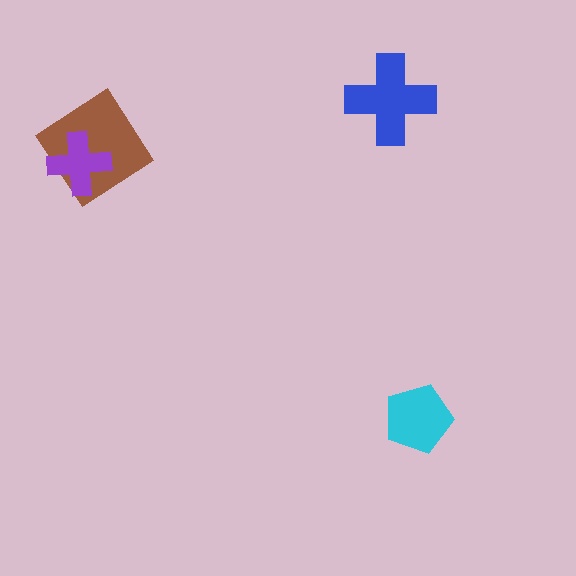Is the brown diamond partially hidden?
Yes, it is partially covered by another shape.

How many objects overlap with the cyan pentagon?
0 objects overlap with the cyan pentagon.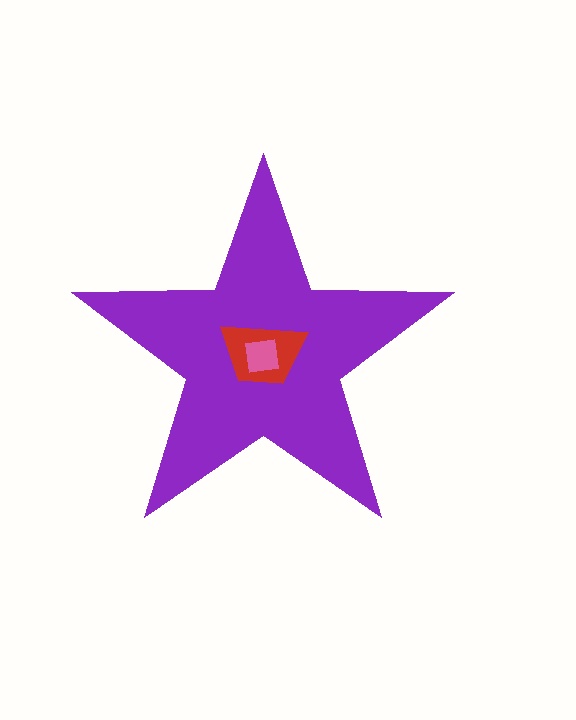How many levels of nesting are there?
3.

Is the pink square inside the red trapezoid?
Yes.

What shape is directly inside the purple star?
The red trapezoid.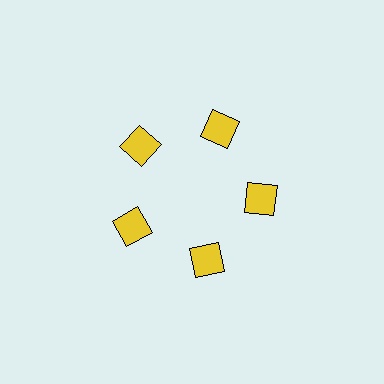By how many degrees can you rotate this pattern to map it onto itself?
The pattern maps onto itself every 72 degrees of rotation.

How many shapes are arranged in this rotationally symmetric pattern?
There are 5 shapes, arranged in 5 groups of 1.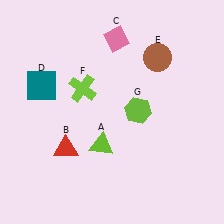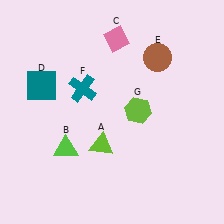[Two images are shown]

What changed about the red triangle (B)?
In Image 1, B is red. In Image 2, it changed to lime.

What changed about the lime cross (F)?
In Image 1, F is lime. In Image 2, it changed to teal.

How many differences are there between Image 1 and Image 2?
There are 2 differences between the two images.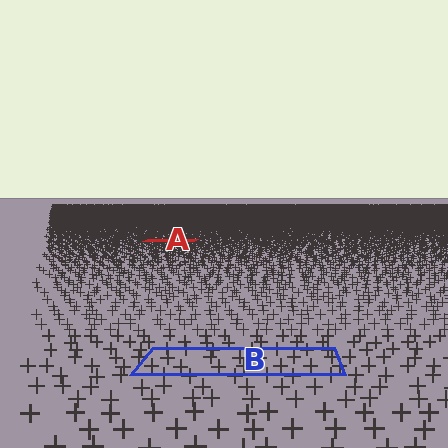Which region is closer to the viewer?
Region B is closer. The texture elements there are larger and more spread out.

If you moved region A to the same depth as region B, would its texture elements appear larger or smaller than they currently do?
They would appear larger. At a closer depth, the same texture elements are projected at a bigger on-screen size.